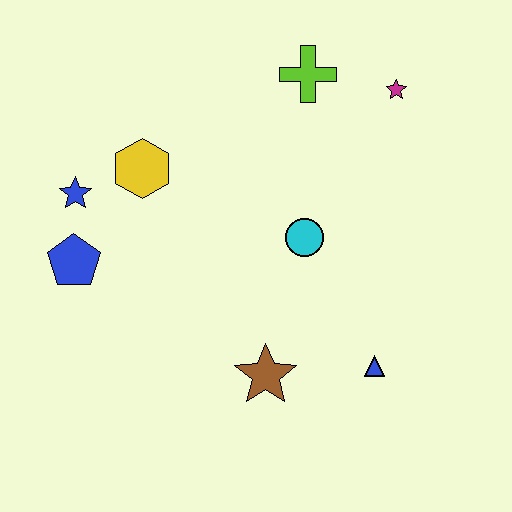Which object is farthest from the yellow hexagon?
The blue triangle is farthest from the yellow hexagon.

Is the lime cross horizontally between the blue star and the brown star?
No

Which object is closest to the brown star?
The blue triangle is closest to the brown star.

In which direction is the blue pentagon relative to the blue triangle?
The blue pentagon is to the left of the blue triangle.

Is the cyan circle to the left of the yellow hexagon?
No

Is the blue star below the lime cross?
Yes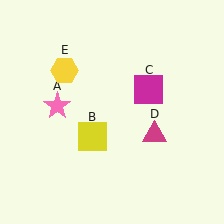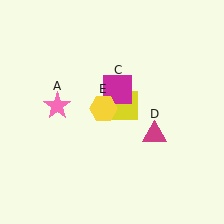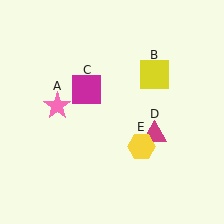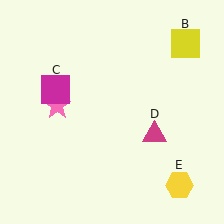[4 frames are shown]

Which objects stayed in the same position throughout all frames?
Pink star (object A) and magenta triangle (object D) remained stationary.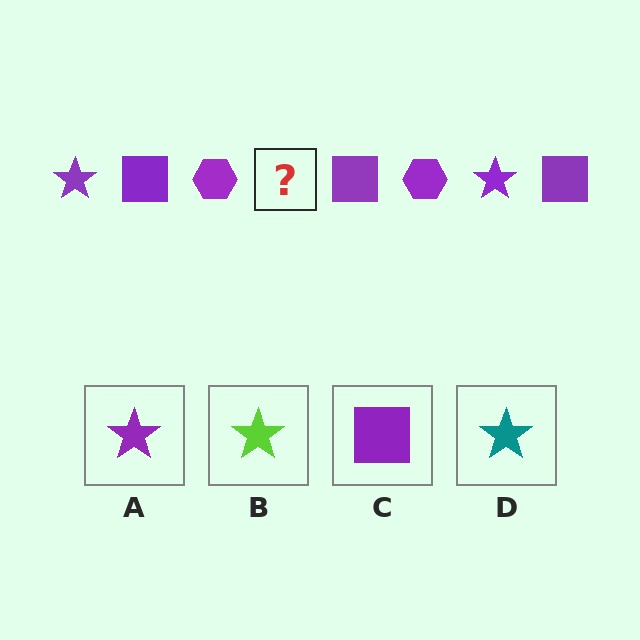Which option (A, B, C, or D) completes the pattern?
A.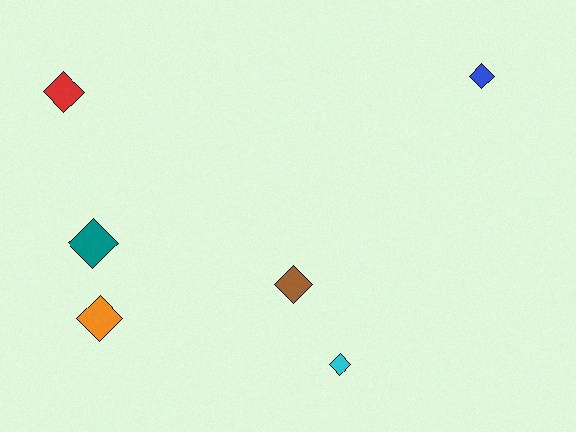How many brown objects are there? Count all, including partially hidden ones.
There is 1 brown object.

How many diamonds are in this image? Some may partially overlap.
There are 6 diamonds.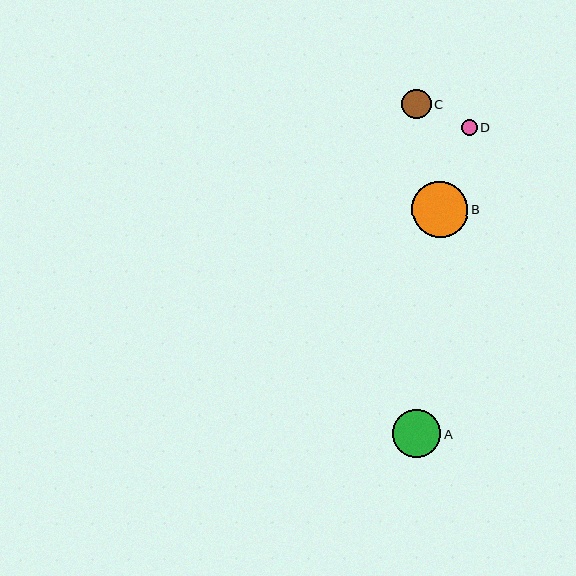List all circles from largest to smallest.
From largest to smallest: B, A, C, D.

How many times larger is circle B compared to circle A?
Circle B is approximately 1.2 times the size of circle A.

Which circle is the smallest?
Circle D is the smallest with a size of approximately 16 pixels.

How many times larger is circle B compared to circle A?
Circle B is approximately 1.2 times the size of circle A.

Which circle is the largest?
Circle B is the largest with a size of approximately 57 pixels.